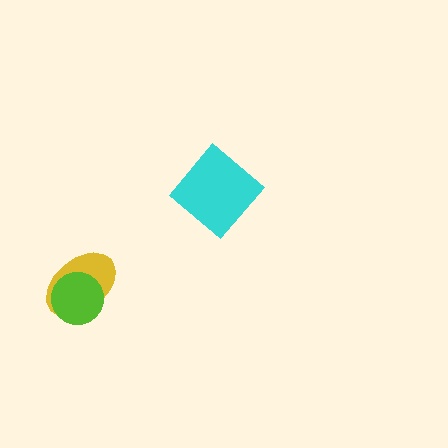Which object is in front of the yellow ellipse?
The lime circle is in front of the yellow ellipse.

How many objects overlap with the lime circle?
1 object overlaps with the lime circle.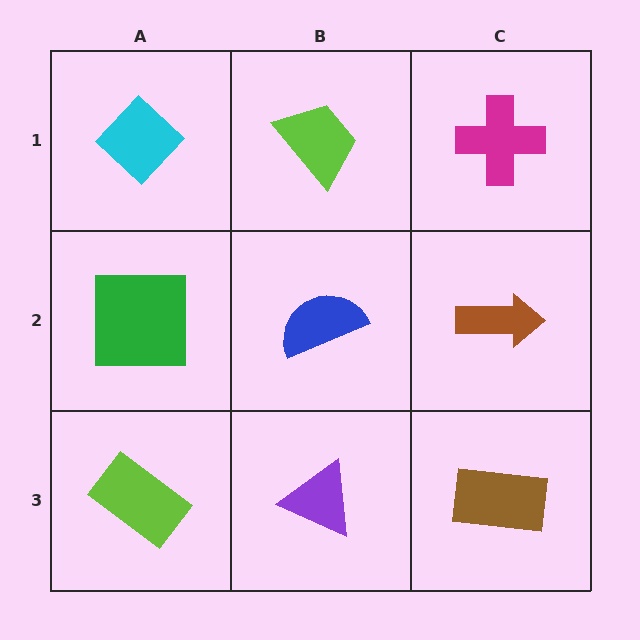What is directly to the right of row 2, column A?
A blue semicircle.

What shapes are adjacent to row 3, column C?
A brown arrow (row 2, column C), a purple triangle (row 3, column B).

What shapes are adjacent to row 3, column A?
A green square (row 2, column A), a purple triangle (row 3, column B).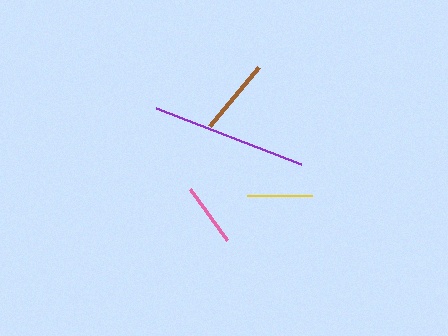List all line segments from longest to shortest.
From longest to shortest: purple, brown, yellow, pink.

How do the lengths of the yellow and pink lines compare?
The yellow and pink lines are approximately the same length.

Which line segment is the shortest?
The pink line is the shortest at approximately 63 pixels.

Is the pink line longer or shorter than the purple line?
The purple line is longer than the pink line.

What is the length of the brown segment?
The brown segment is approximately 77 pixels long.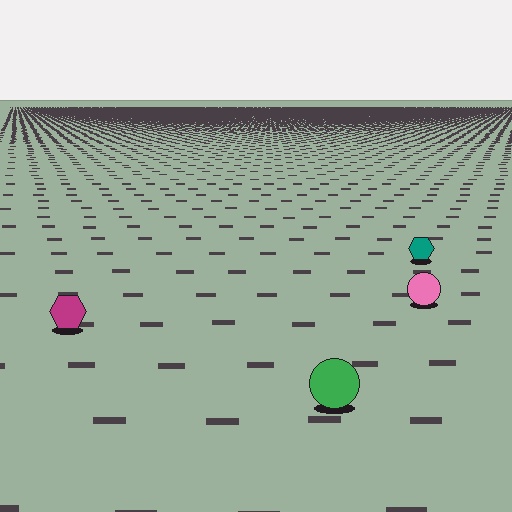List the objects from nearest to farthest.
From nearest to farthest: the green circle, the magenta hexagon, the pink circle, the teal hexagon.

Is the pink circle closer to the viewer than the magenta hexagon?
No. The magenta hexagon is closer — you can tell from the texture gradient: the ground texture is coarser near it.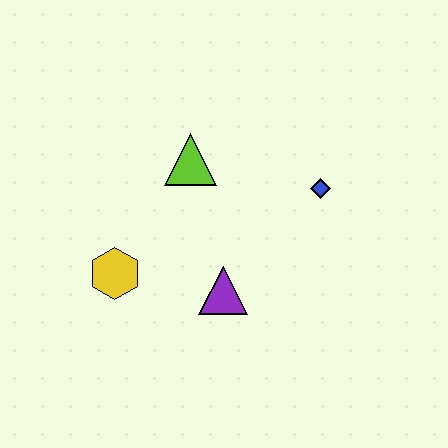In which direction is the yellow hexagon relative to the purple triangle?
The yellow hexagon is to the left of the purple triangle.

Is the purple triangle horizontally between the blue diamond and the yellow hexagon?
Yes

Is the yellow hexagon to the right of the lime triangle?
No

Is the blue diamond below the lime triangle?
Yes